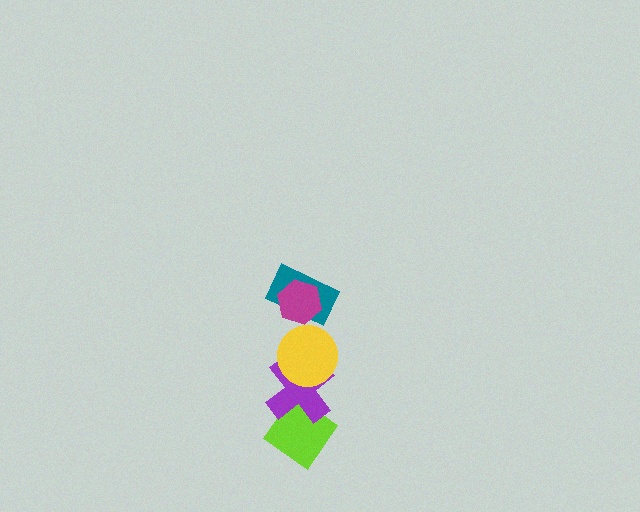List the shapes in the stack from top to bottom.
From top to bottom: the magenta hexagon, the teal rectangle, the yellow circle, the purple cross, the lime diamond.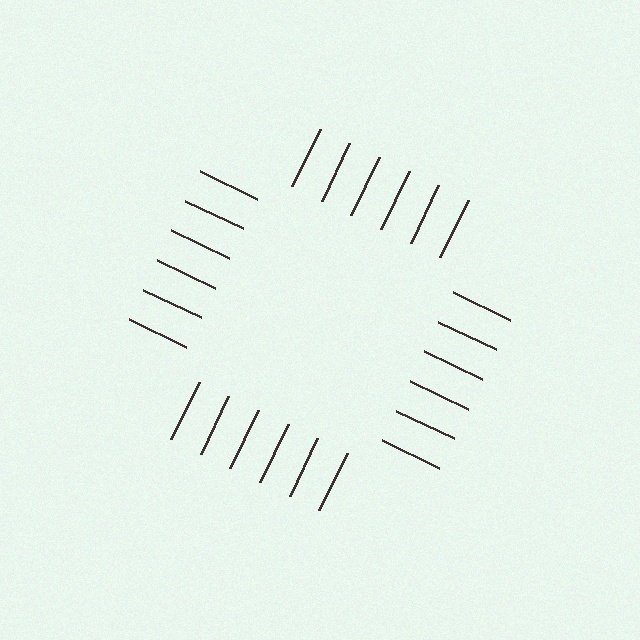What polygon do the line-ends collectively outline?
An illusory square — the line segments terminate on its edges but no continuous stroke is drawn.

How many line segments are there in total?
24 — 6 along each of the 4 edges.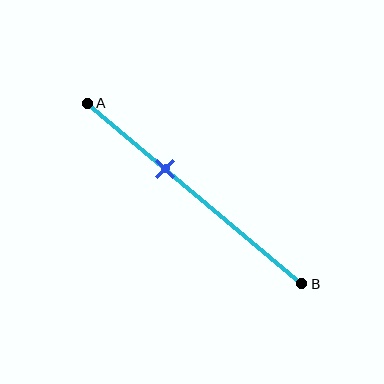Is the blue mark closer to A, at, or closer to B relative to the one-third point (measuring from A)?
The blue mark is approximately at the one-third point of segment AB.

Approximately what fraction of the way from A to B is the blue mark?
The blue mark is approximately 35% of the way from A to B.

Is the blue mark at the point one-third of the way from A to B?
Yes, the mark is approximately at the one-third point.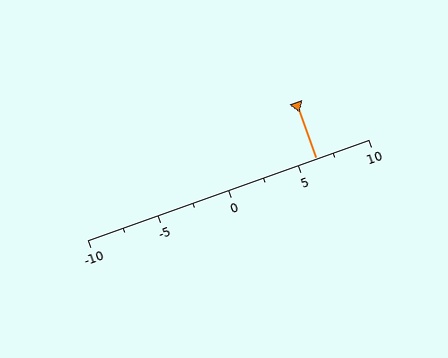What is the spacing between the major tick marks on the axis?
The major ticks are spaced 5 apart.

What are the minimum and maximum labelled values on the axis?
The axis runs from -10 to 10.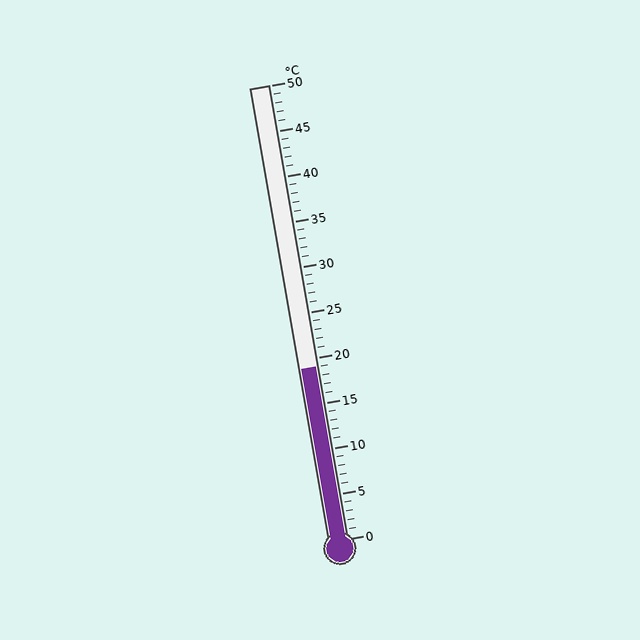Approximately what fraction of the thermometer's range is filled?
The thermometer is filled to approximately 40% of its range.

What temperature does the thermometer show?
The thermometer shows approximately 19°C.